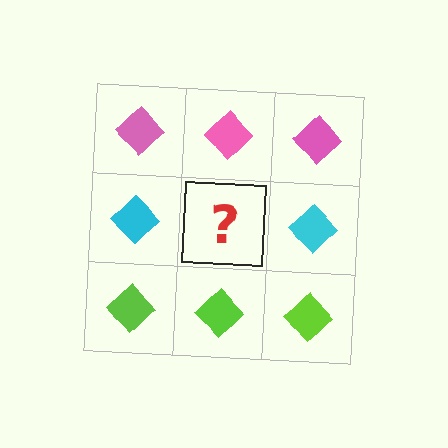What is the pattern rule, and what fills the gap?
The rule is that each row has a consistent color. The gap should be filled with a cyan diamond.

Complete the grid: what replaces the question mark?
The question mark should be replaced with a cyan diamond.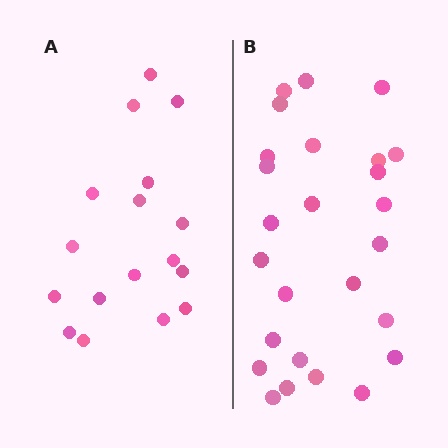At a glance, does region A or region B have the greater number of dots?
Region B (the right region) has more dots.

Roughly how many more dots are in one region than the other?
Region B has roughly 8 or so more dots than region A.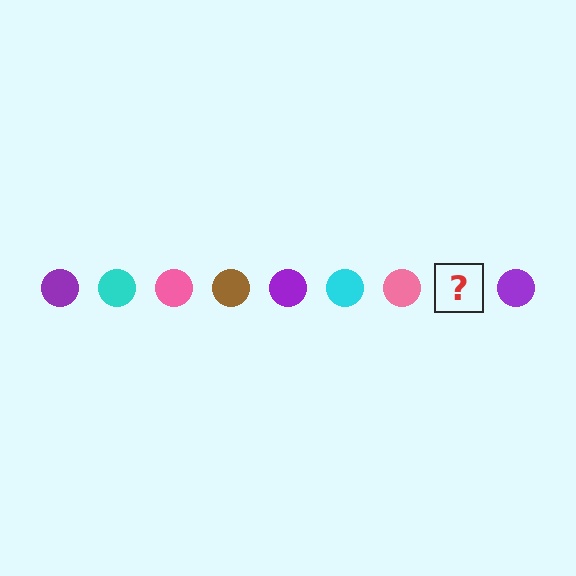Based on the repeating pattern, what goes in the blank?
The blank should be a brown circle.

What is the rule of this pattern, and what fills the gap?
The rule is that the pattern cycles through purple, cyan, pink, brown circles. The gap should be filled with a brown circle.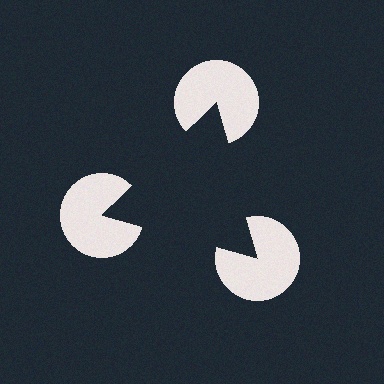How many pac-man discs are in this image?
There are 3 — one at each vertex of the illusory triangle.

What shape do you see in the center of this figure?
An illusory triangle — its edges are inferred from the aligned wedge cuts in the pac-man discs, not physically drawn.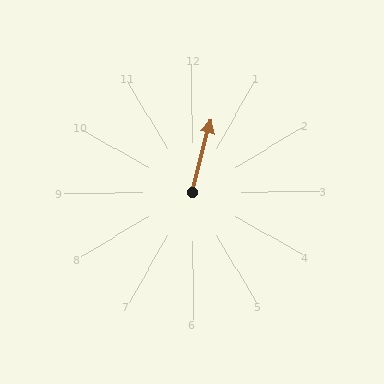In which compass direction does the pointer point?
North.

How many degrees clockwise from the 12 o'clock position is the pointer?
Approximately 14 degrees.